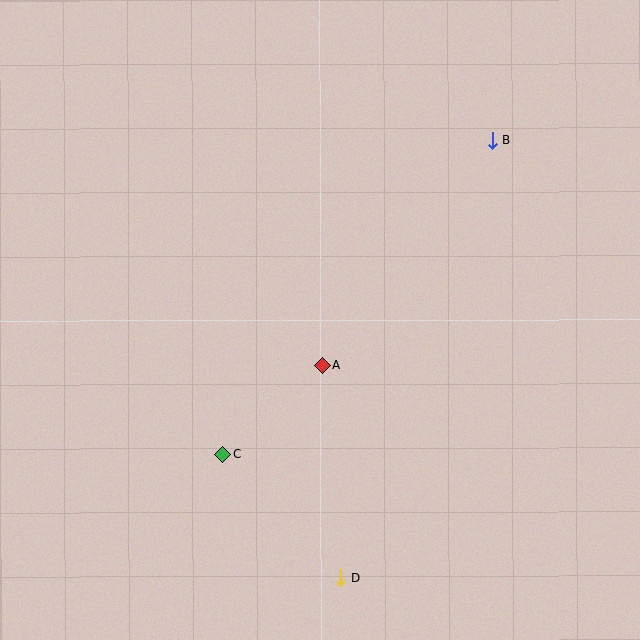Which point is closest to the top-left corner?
Point A is closest to the top-left corner.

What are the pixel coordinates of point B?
Point B is at (492, 140).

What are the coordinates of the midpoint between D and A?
The midpoint between D and A is at (331, 472).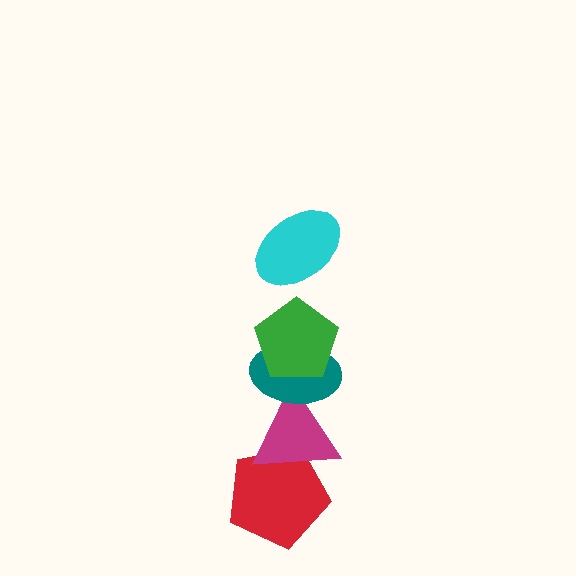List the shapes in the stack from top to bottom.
From top to bottom: the cyan ellipse, the green pentagon, the teal ellipse, the magenta triangle, the red pentagon.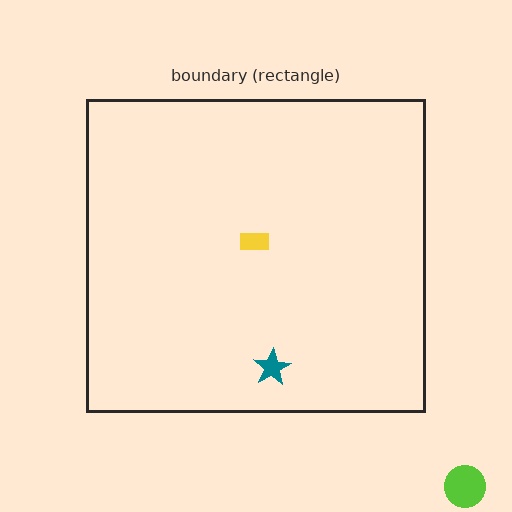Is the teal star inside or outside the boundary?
Inside.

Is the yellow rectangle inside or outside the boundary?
Inside.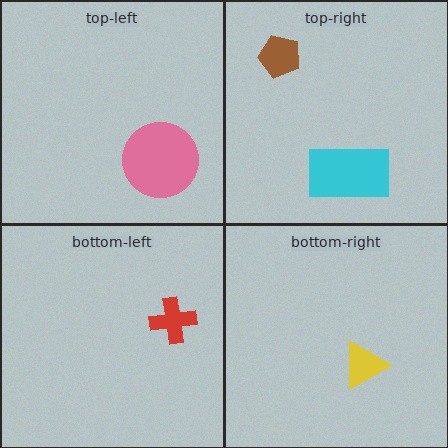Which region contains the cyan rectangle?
The top-right region.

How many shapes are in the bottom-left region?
1.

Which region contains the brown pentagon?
The top-right region.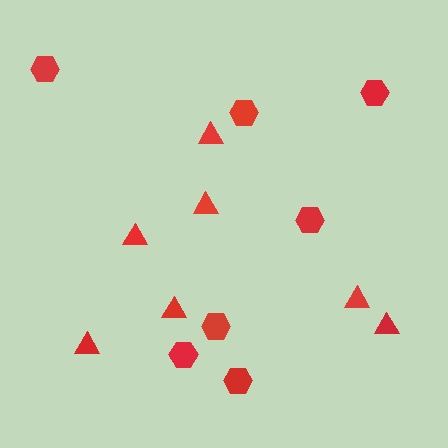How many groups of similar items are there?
There are 2 groups: one group of triangles (7) and one group of hexagons (7).